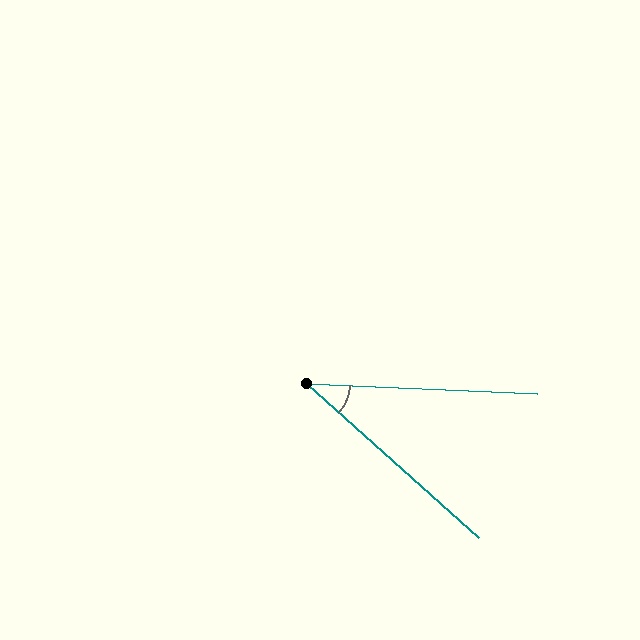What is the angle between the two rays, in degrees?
Approximately 39 degrees.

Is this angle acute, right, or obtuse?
It is acute.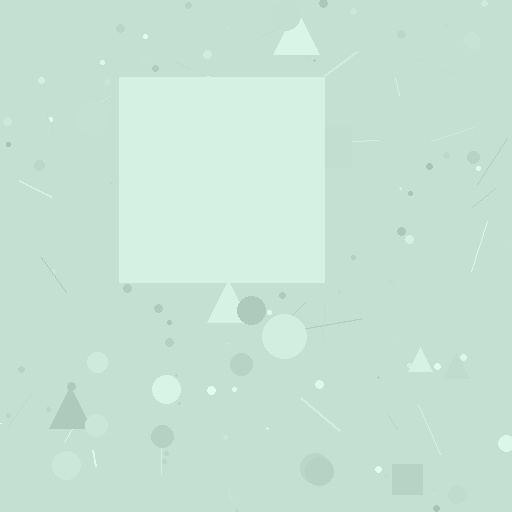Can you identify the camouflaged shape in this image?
The camouflaged shape is a square.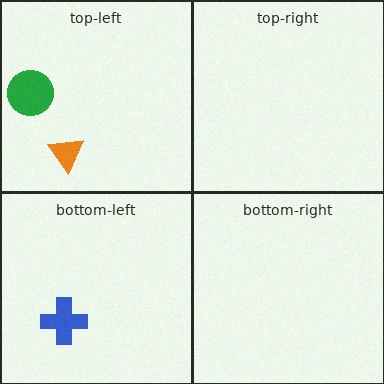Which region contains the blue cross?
The bottom-left region.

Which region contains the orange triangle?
The top-left region.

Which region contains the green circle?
The top-left region.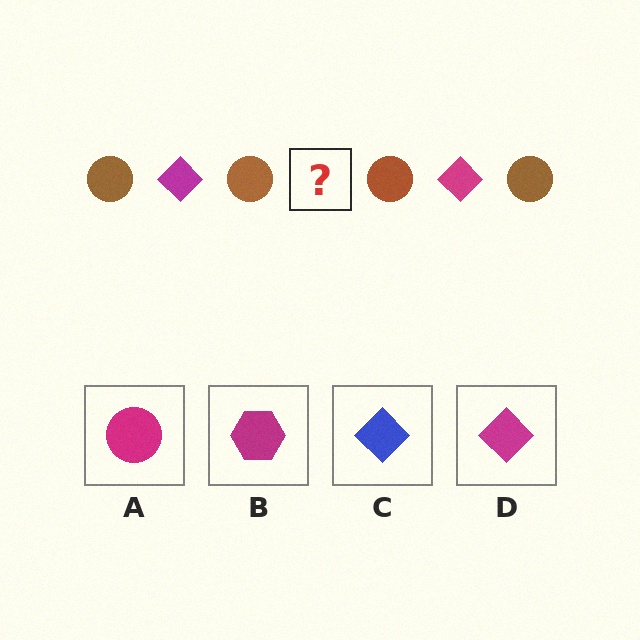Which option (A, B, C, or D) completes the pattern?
D.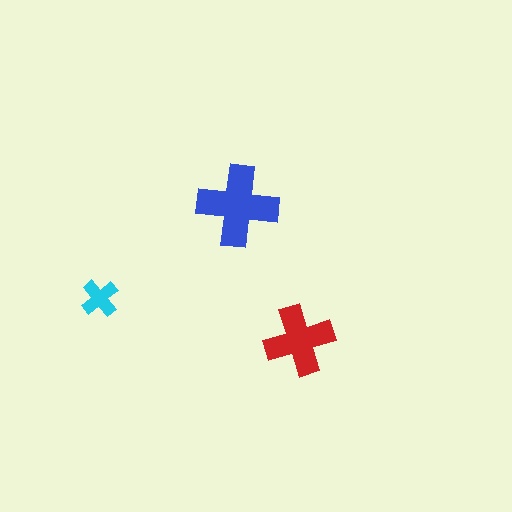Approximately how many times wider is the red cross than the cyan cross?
About 2 times wider.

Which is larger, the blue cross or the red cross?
The blue one.